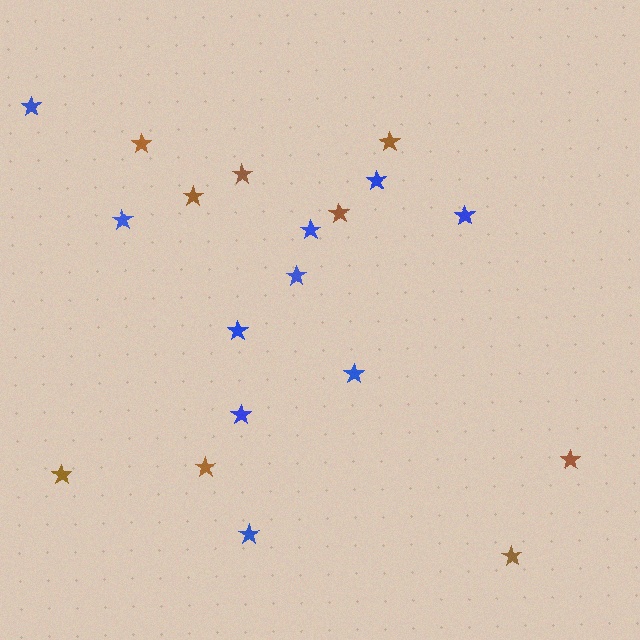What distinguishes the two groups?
There are 2 groups: one group of blue stars (10) and one group of brown stars (9).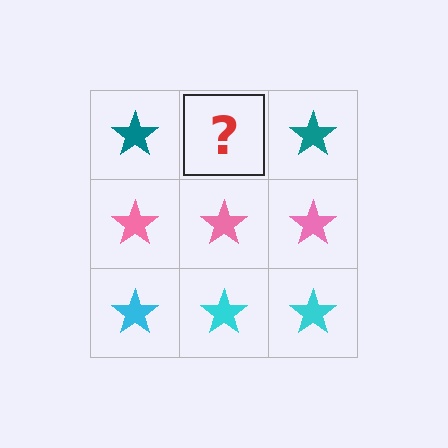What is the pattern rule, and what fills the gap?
The rule is that each row has a consistent color. The gap should be filled with a teal star.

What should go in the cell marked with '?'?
The missing cell should contain a teal star.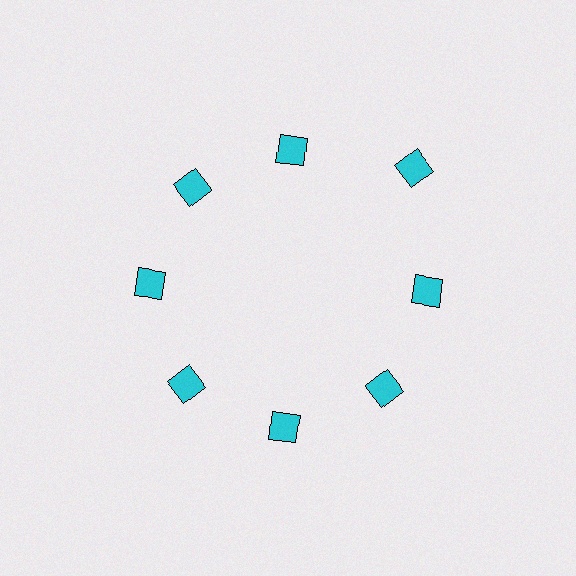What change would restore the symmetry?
The symmetry would be restored by moving it inward, back onto the ring so that all 8 diamonds sit at equal angles and equal distance from the center.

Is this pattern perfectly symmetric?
No. The 8 cyan diamonds are arranged in a ring, but one element near the 2 o'clock position is pushed outward from the center, breaking the 8-fold rotational symmetry.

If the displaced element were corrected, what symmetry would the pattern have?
It would have 8-fold rotational symmetry — the pattern would map onto itself every 45 degrees.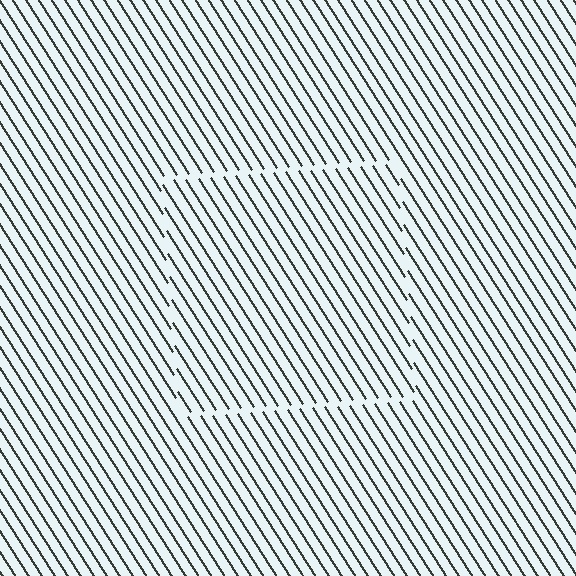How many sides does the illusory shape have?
4 sides — the line-ends trace a square.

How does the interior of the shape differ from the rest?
The interior of the shape contains the same grating, shifted by half a period — the contour is defined by the phase discontinuity where line-ends from the inner and outer gratings abut.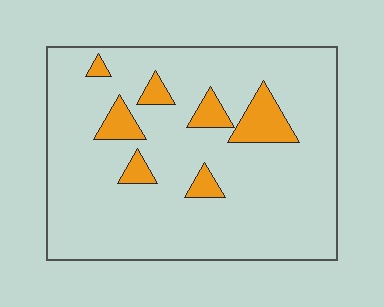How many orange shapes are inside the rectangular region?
7.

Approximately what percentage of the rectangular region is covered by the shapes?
Approximately 10%.